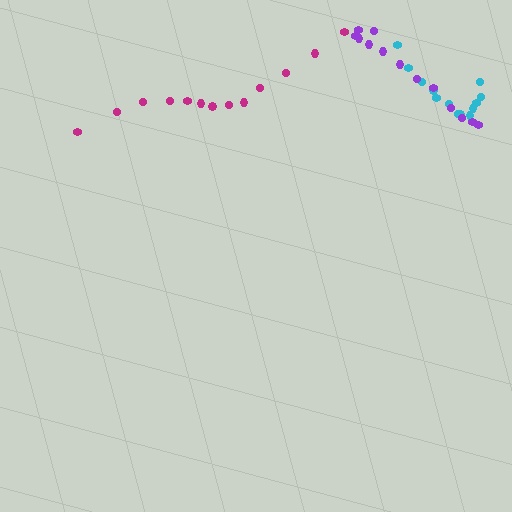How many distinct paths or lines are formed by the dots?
There are 3 distinct paths.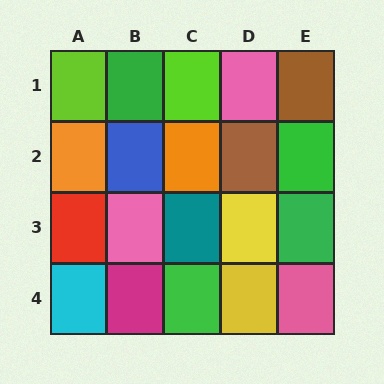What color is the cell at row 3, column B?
Pink.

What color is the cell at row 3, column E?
Green.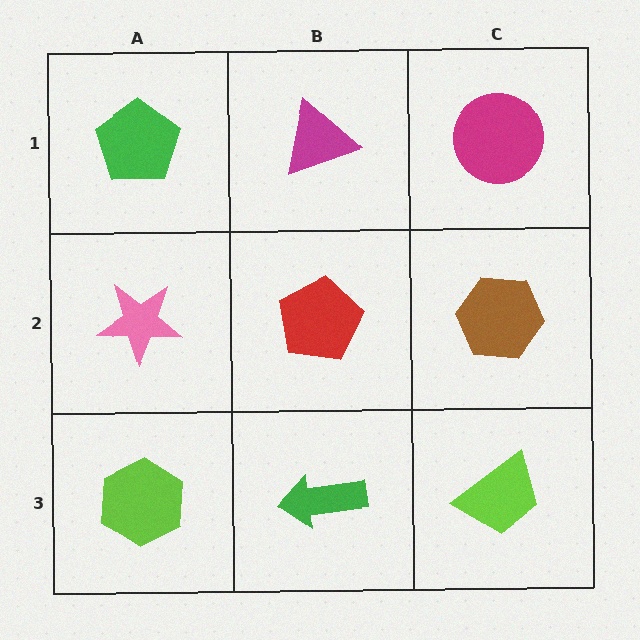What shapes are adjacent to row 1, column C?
A brown hexagon (row 2, column C), a magenta triangle (row 1, column B).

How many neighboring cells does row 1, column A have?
2.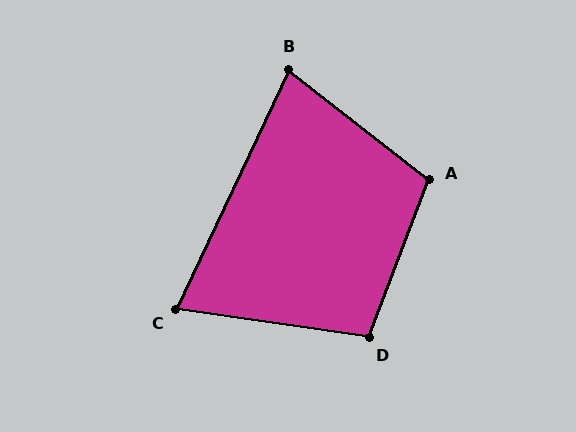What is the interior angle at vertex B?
Approximately 77 degrees (acute).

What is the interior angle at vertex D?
Approximately 103 degrees (obtuse).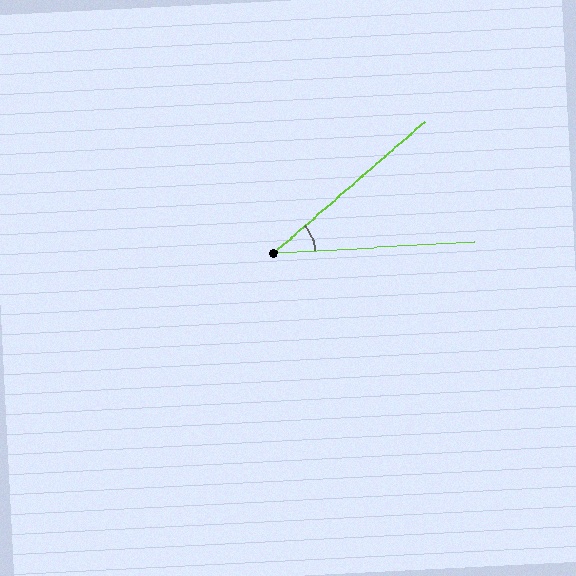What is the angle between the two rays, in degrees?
Approximately 38 degrees.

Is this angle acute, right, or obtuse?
It is acute.